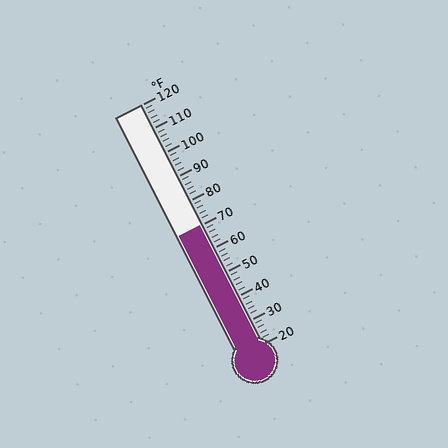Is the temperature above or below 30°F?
The temperature is above 30°F.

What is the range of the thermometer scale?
The thermometer scale ranges from 20°F to 120°F.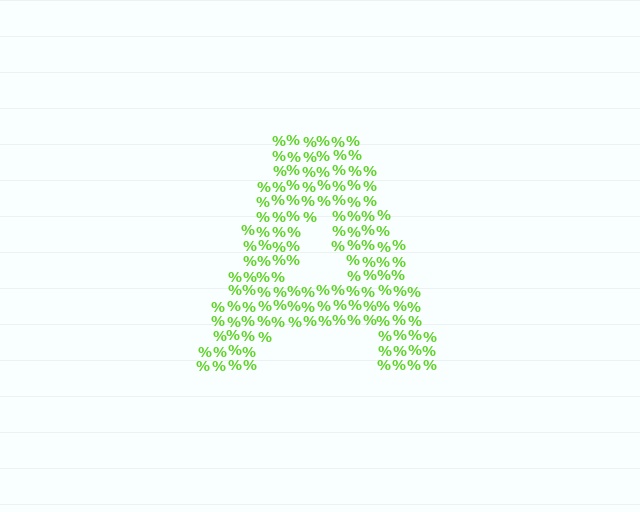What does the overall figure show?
The overall figure shows the letter A.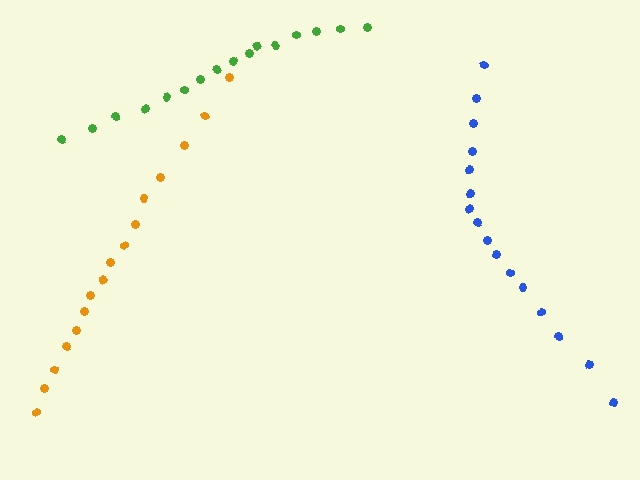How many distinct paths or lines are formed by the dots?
There are 3 distinct paths.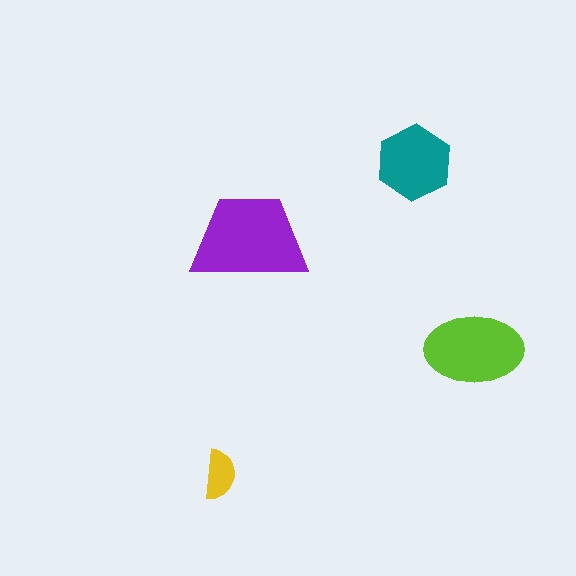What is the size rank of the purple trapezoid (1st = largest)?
1st.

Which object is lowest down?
The yellow semicircle is bottommost.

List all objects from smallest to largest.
The yellow semicircle, the teal hexagon, the lime ellipse, the purple trapezoid.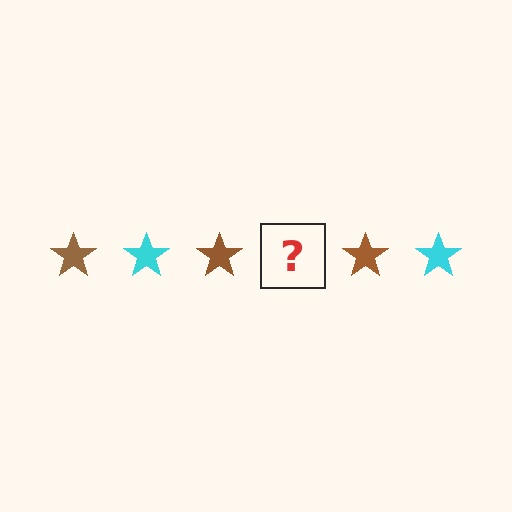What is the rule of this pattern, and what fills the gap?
The rule is that the pattern cycles through brown, cyan stars. The gap should be filled with a cyan star.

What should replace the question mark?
The question mark should be replaced with a cyan star.